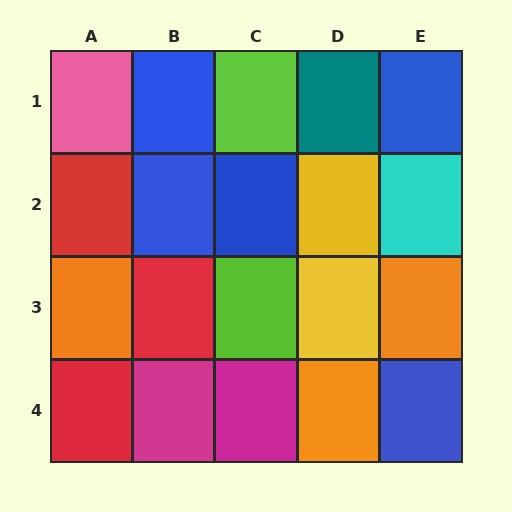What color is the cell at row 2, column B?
Blue.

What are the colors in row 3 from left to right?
Orange, red, lime, yellow, orange.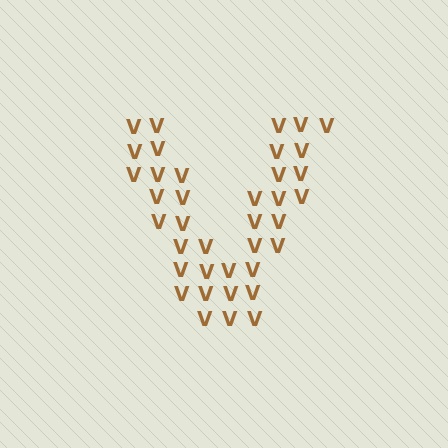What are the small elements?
The small elements are letter V's.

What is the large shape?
The large shape is the letter V.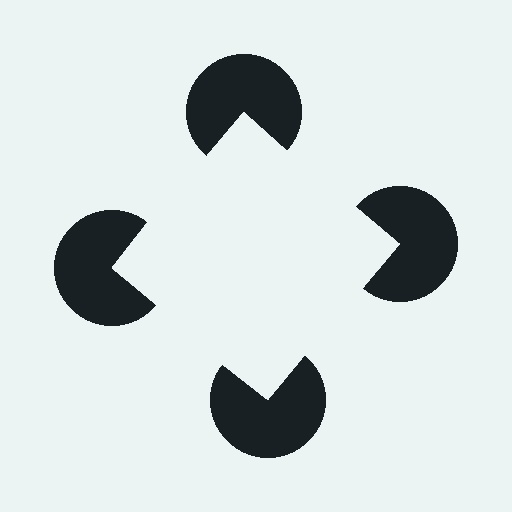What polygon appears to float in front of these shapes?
An illusory square — its edges are inferred from the aligned wedge cuts in the pac-man discs, not physically drawn.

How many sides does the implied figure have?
4 sides.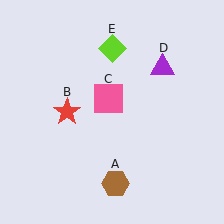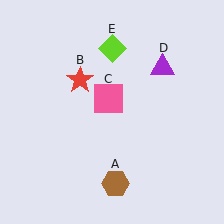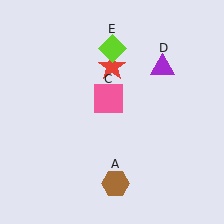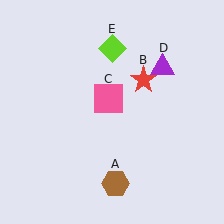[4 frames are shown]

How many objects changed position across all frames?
1 object changed position: red star (object B).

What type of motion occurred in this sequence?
The red star (object B) rotated clockwise around the center of the scene.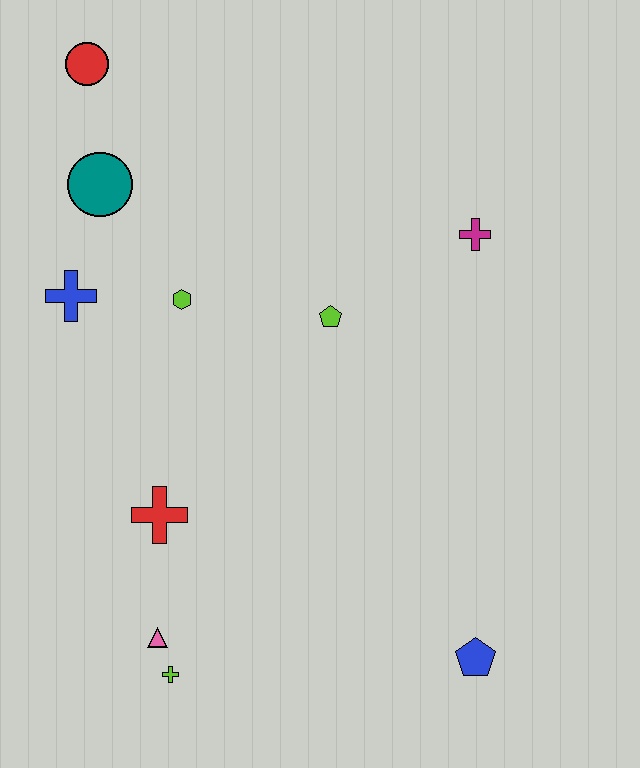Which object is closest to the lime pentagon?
The lime hexagon is closest to the lime pentagon.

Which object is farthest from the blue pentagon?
The red circle is farthest from the blue pentagon.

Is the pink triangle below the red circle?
Yes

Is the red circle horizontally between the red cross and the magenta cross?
No